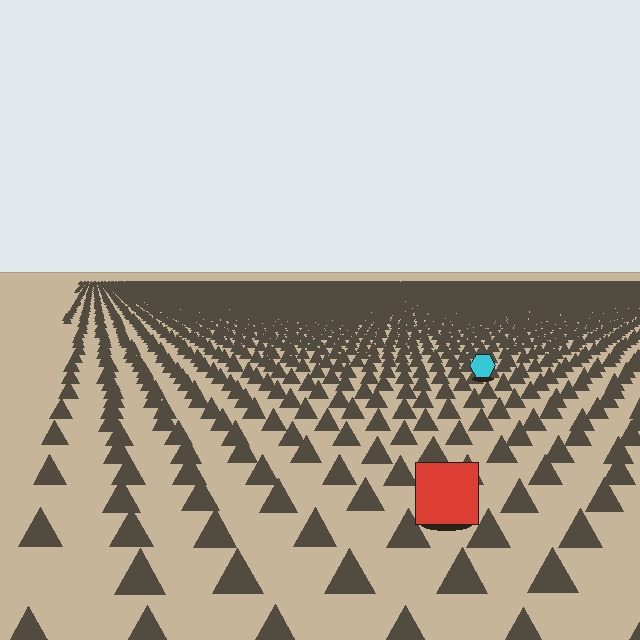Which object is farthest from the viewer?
The cyan hexagon is farthest from the viewer. It appears smaller and the ground texture around it is denser.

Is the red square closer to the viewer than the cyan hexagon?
Yes. The red square is closer — you can tell from the texture gradient: the ground texture is coarser near it.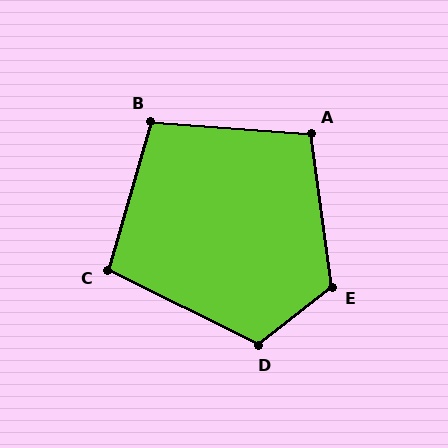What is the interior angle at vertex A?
Approximately 102 degrees (obtuse).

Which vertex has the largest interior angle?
E, at approximately 120 degrees.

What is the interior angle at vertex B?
Approximately 102 degrees (obtuse).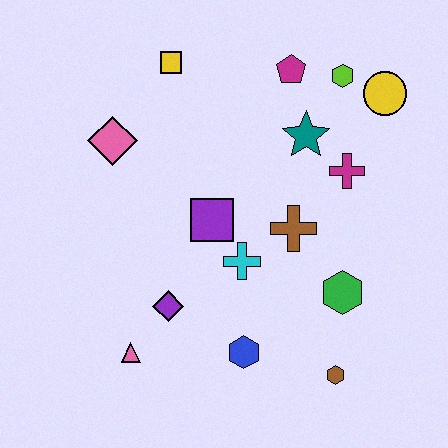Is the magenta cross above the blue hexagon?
Yes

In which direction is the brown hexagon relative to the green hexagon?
The brown hexagon is below the green hexagon.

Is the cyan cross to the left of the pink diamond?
No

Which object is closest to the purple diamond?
The pink triangle is closest to the purple diamond.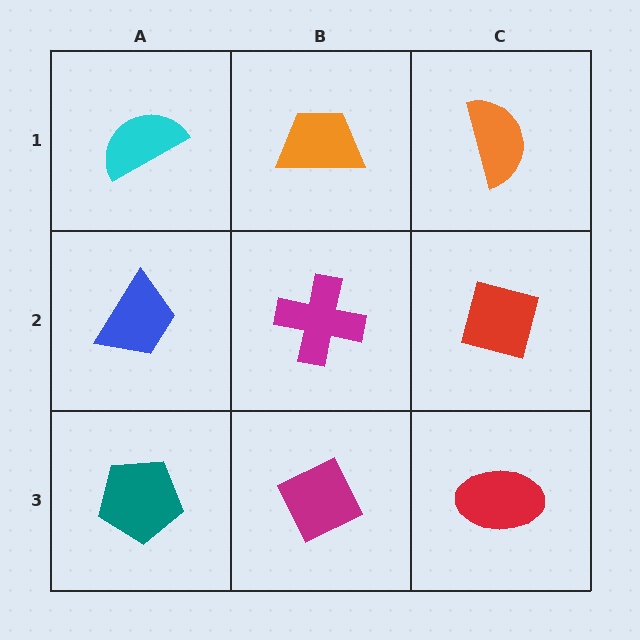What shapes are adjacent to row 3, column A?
A blue trapezoid (row 2, column A), a magenta diamond (row 3, column B).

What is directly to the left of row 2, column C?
A magenta cross.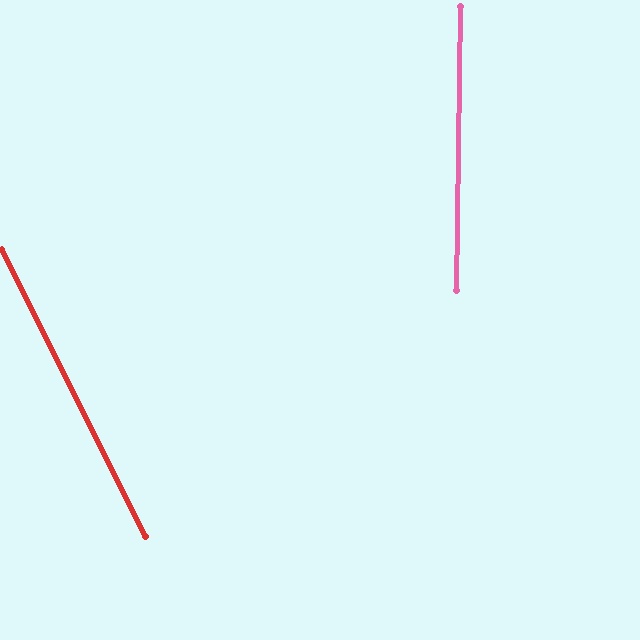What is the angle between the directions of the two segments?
Approximately 28 degrees.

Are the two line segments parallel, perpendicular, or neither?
Neither parallel nor perpendicular — they differ by about 28°.